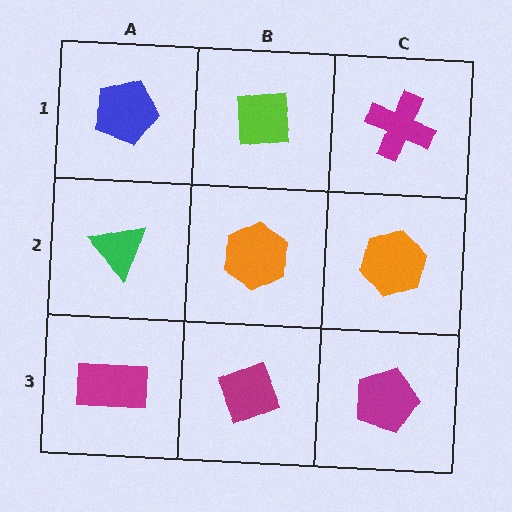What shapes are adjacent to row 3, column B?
An orange hexagon (row 2, column B), a magenta rectangle (row 3, column A), a magenta pentagon (row 3, column C).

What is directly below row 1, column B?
An orange hexagon.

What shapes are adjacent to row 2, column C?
A magenta cross (row 1, column C), a magenta pentagon (row 3, column C), an orange hexagon (row 2, column B).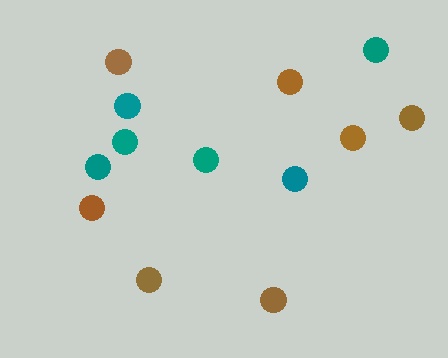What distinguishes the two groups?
There are 2 groups: one group of teal circles (6) and one group of brown circles (7).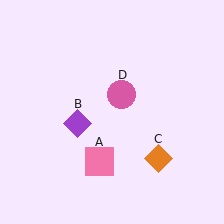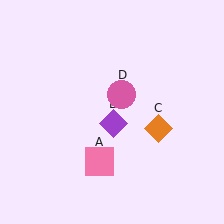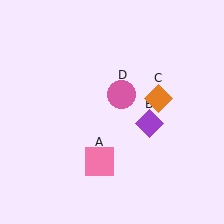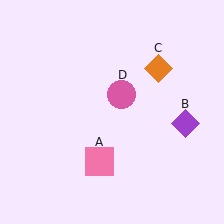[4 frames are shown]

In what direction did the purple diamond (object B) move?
The purple diamond (object B) moved right.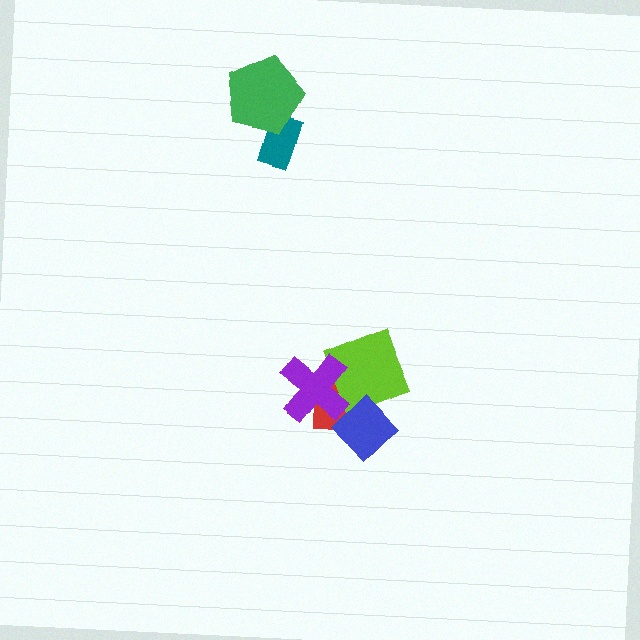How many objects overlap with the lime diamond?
3 objects overlap with the lime diamond.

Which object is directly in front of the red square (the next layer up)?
The lime diamond is directly in front of the red square.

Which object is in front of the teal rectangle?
The green pentagon is in front of the teal rectangle.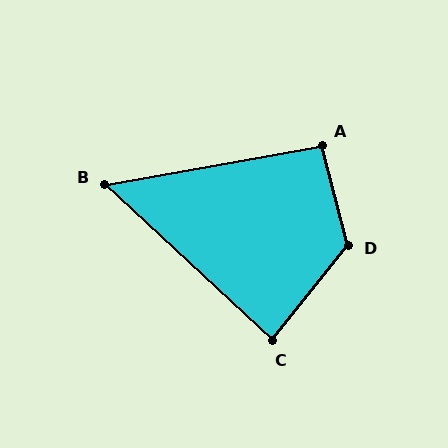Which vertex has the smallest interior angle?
B, at approximately 53 degrees.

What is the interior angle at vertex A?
Approximately 94 degrees (approximately right).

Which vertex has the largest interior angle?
D, at approximately 127 degrees.